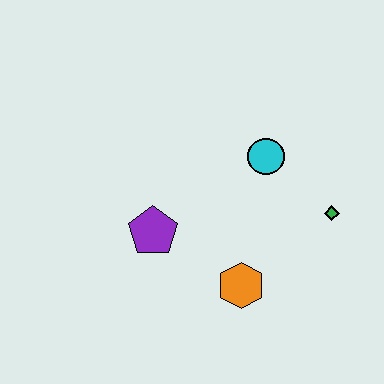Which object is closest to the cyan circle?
The green diamond is closest to the cyan circle.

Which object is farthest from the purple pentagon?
The green diamond is farthest from the purple pentagon.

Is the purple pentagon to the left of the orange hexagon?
Yes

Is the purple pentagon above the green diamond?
No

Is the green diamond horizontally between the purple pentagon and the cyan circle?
No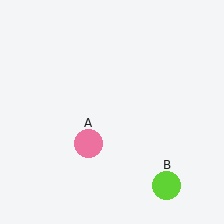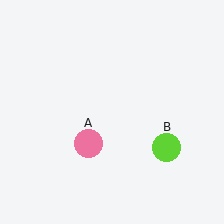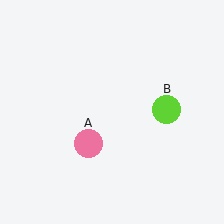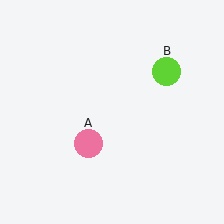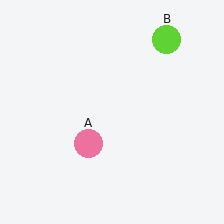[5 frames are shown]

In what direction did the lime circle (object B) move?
The lime circle (object B) moved up.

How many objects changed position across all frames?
1 object changed position: lime circle (object B).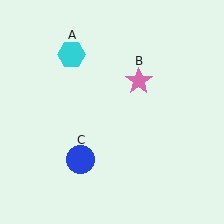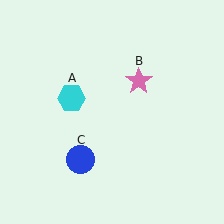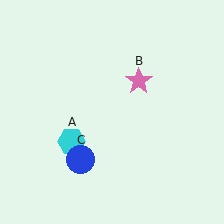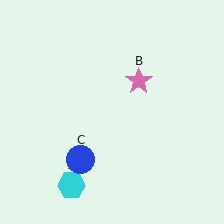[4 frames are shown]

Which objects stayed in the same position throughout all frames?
Pink star (object B) and blue circle (object C) remained stationary.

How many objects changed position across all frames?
1 object changed position: cyan hexagon (object A).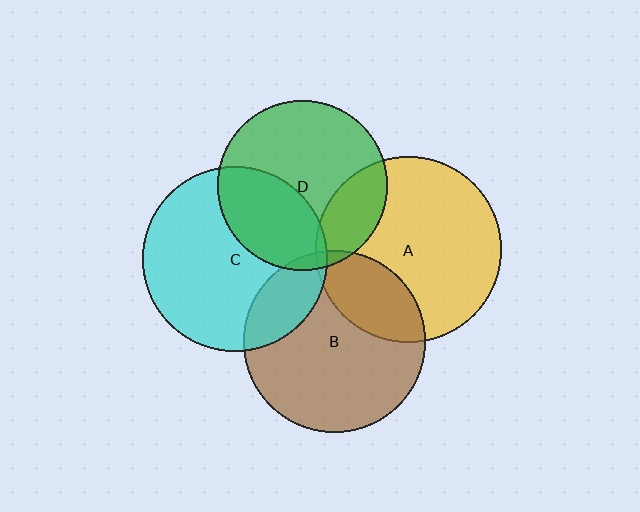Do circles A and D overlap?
Yes.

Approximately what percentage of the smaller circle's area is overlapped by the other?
Approximately 20%.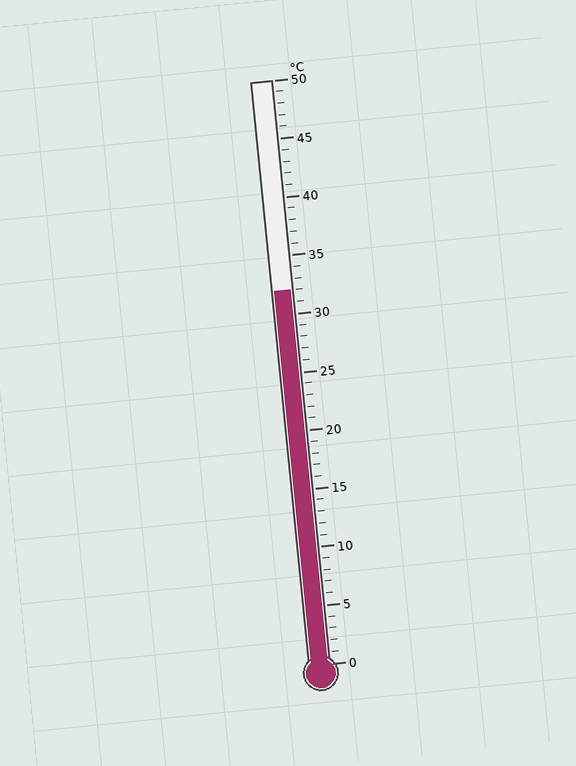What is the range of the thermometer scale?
The thermometer scale ranges from 0°C to 50°C.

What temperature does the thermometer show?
The thermometer shows approximately 32°C.